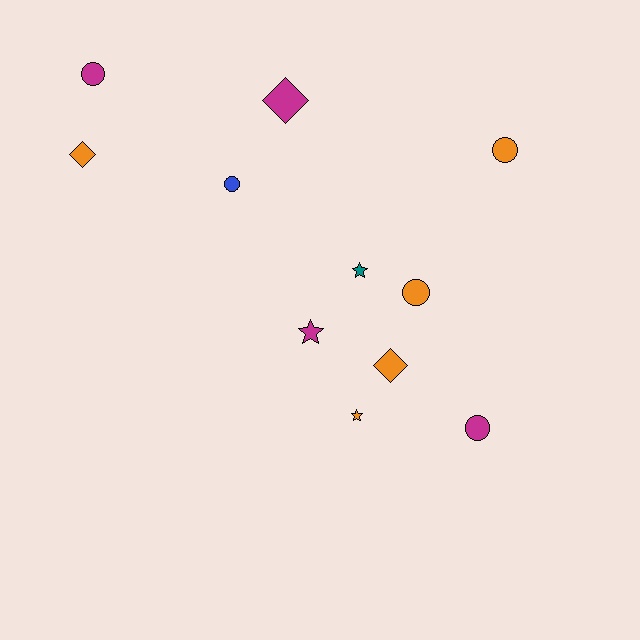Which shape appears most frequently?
Circle, with 5 objects.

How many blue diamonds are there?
There are no blue diamonds.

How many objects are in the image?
There are 11 objects.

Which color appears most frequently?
Orange, with 5 objects.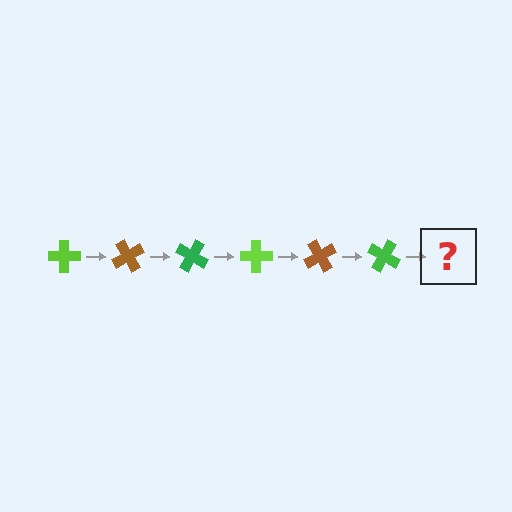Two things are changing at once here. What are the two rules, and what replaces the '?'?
The two rules are that it rotates 60 degrees each step and the color cycles through lime, brown, and green. The '?' should be a lime cross, rotated 360 degrees from the start.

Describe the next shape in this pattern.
It should be a lime cross, rotated 360 degrees from the start.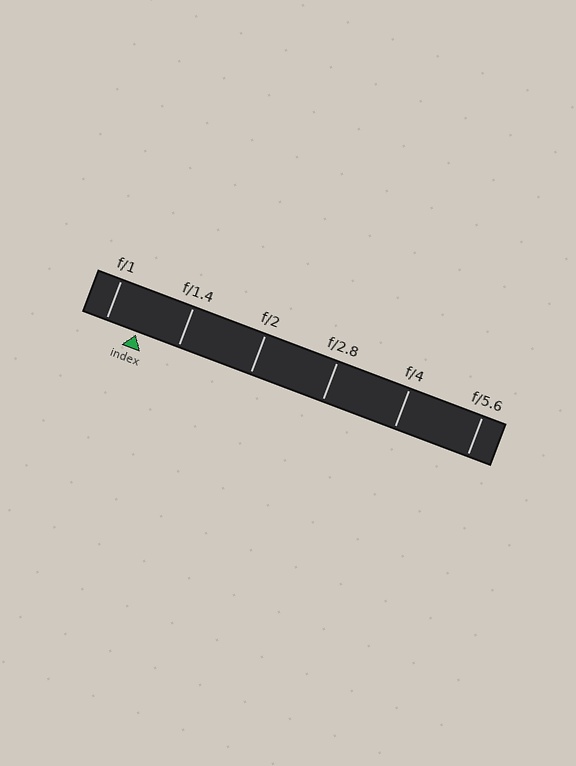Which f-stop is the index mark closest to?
The index mark is closest to f/1.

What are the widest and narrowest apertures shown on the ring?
The widest aperture shown is f/1 and the narrowest is f/5.6.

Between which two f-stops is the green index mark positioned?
The index mark is between f/1 and f/1.4.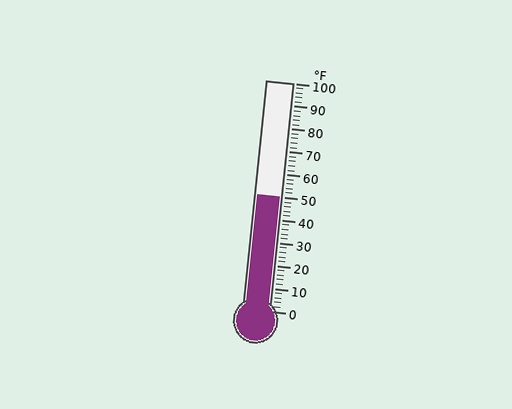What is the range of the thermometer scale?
The thermometer scale ranges from 0°F to 100°F.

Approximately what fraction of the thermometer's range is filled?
The thermometer is filled to approximately 50% of its range.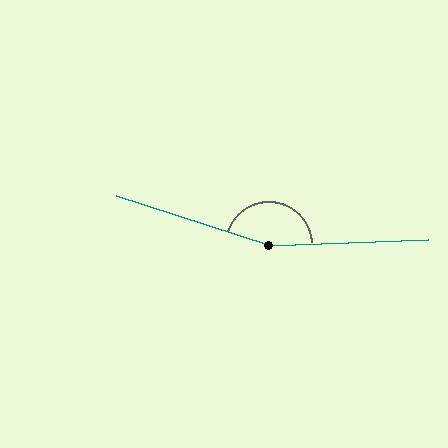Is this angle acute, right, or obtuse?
It is obtuse.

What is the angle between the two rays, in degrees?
Approximately 160 degrees.